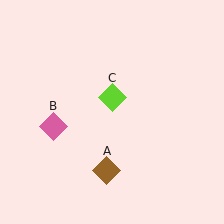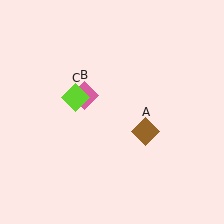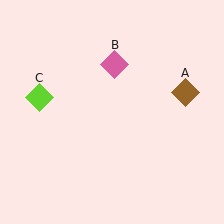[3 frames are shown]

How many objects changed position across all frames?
3 objects changed position: brown diamond (object A), pink diamond (object B), lime diamond (object C).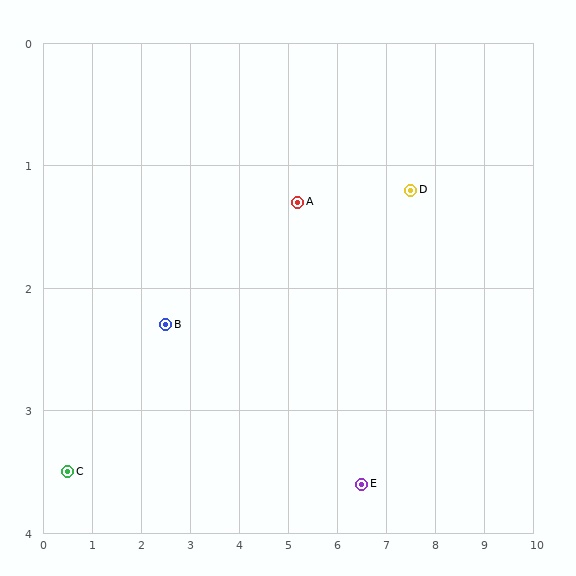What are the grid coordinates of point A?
Point A is at approximately (5.2, 1.3).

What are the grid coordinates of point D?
Point D is at approximately (7.5, 1.2).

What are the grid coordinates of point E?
Point E is at approximately (6.5, 3.6).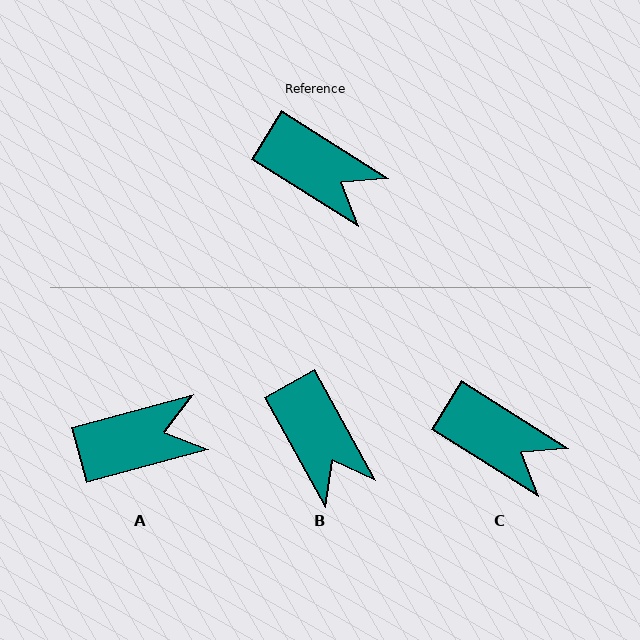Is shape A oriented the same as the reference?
No, it is off by about 47 degrees.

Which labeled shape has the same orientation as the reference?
C.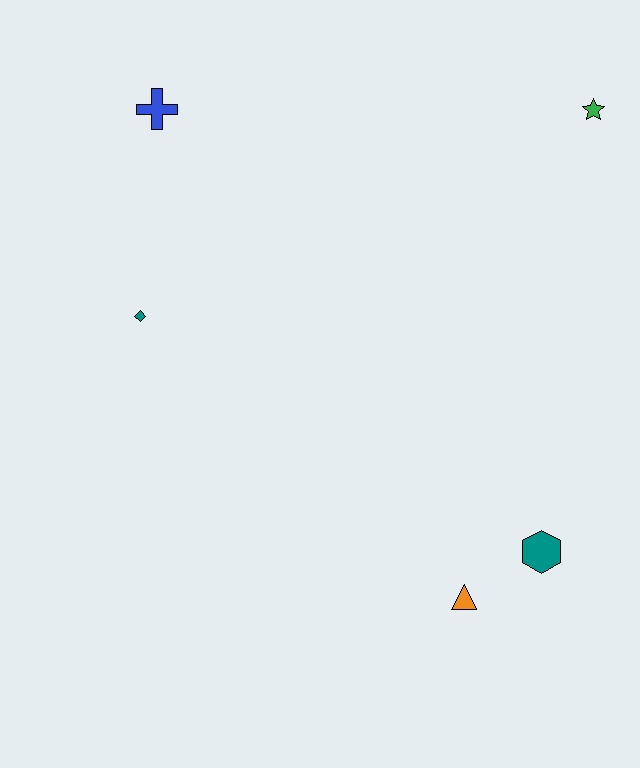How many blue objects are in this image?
There is 1 blue object.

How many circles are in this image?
There are no circles.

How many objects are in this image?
There are 5 objects.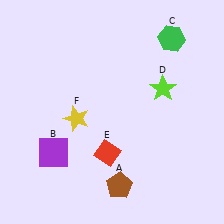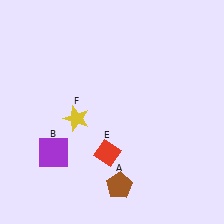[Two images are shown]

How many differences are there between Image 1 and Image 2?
There are 2 differences between the two images.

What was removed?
The lime star (D), the green hexagon (C) were removed in Image 2.